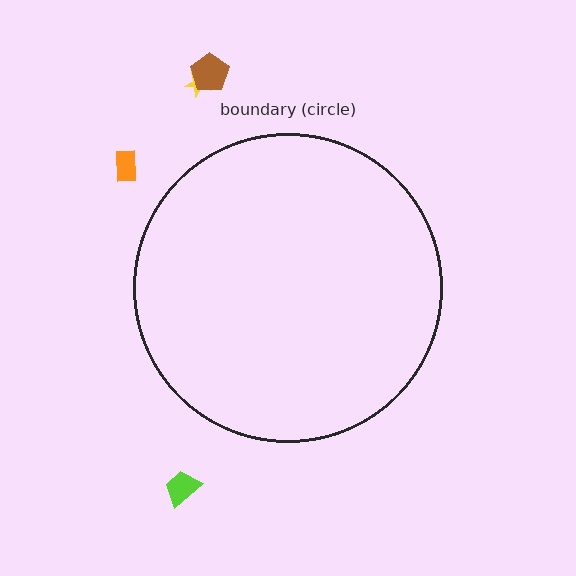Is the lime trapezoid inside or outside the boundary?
Outside.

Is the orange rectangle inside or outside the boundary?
Outside.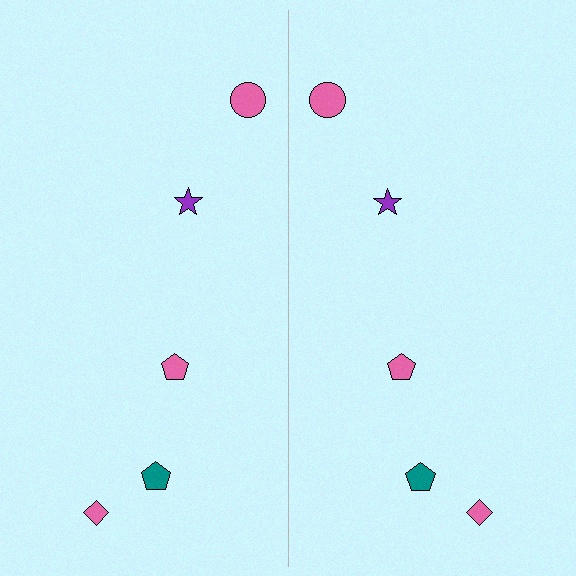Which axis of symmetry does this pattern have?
The pattern has a vertical axis of symmetry running through the center of the image.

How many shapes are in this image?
There are 10 shapes in this image.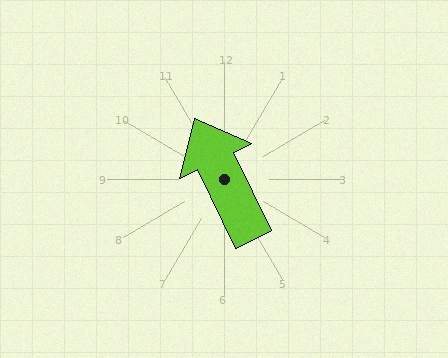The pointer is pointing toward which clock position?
Roughly 11 o'clock.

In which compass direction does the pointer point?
Northwest.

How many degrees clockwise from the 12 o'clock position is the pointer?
Approximately 334 degrees.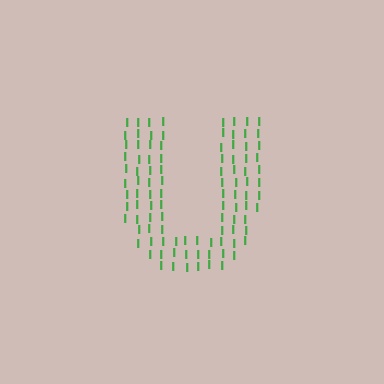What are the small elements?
The small elements are letter I's.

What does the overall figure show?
The overall figure shows the letter U.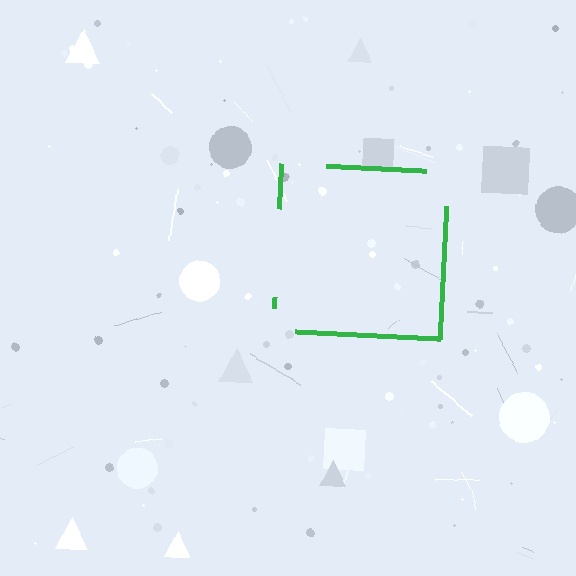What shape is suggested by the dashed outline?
The dashed outline suggests a square.